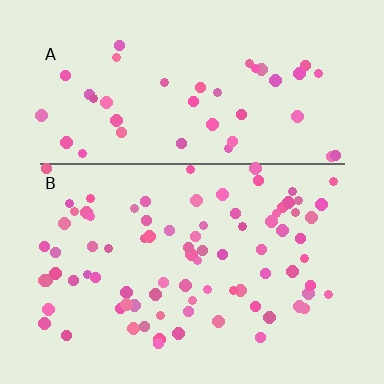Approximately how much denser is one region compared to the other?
Approximately 1.8× — region B over region A.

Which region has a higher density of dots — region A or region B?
B (the bottom).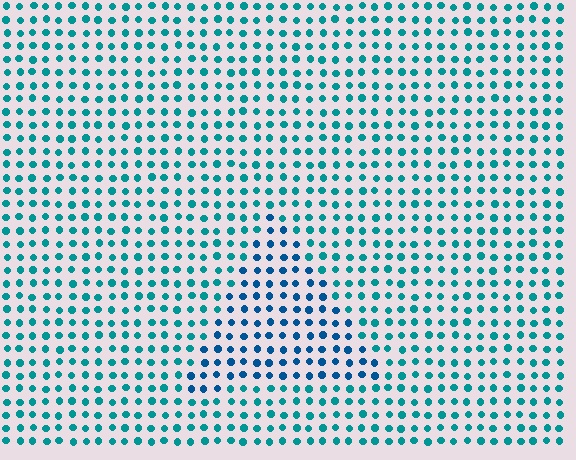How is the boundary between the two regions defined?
The boundary is defined purely by a slight shift in hue (about 27 degrees). Spacing, size, and orientation are identical on both sides.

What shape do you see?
I see a triangle.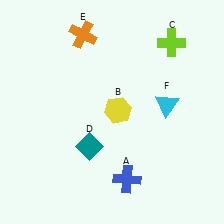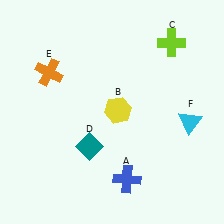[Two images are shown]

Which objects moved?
The objects that moved are: the orange cross (E), the cyan triangle (F).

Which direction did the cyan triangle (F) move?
The cyan triangle (F) moved right.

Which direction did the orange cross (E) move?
The orange cross (E) moved down.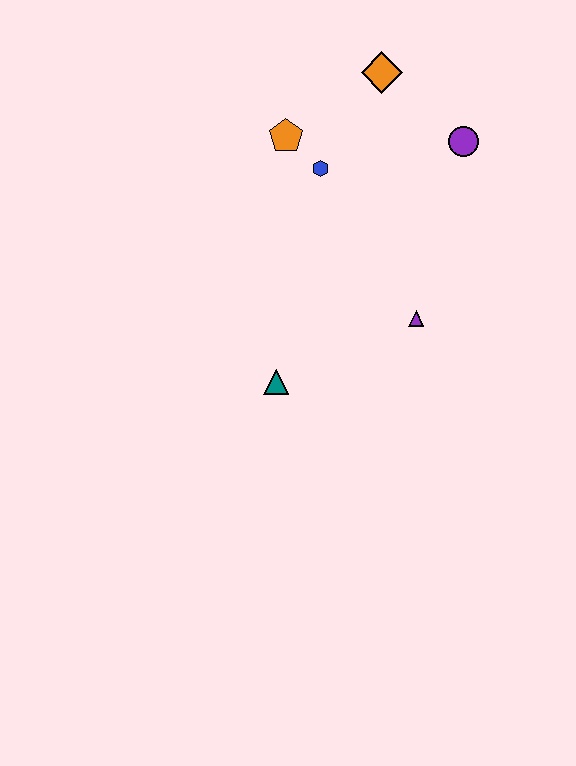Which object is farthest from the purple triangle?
The orange diamond is farthest from the purple triangle.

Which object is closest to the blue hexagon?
The orange pentagon is closest to the blue hexagon.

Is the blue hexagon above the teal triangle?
Yes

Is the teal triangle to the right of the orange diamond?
No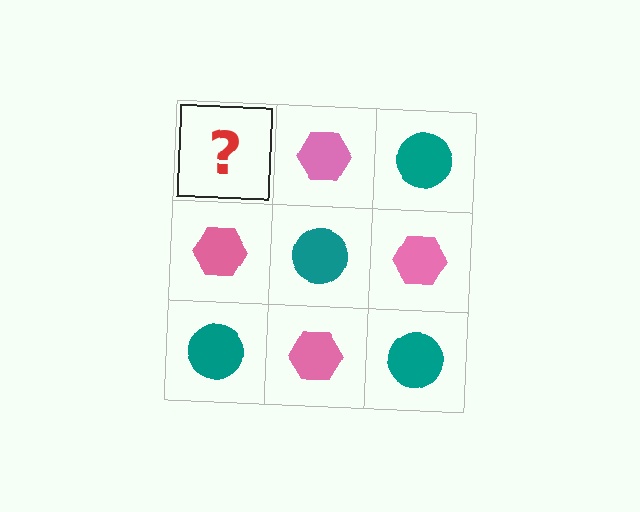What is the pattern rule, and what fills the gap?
The rule is that it alternates teal circle and pink hexagon in a checkerboard pattern. The gap should be filled with a teal circle.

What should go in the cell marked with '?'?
The missing cell should contain a teal circle.